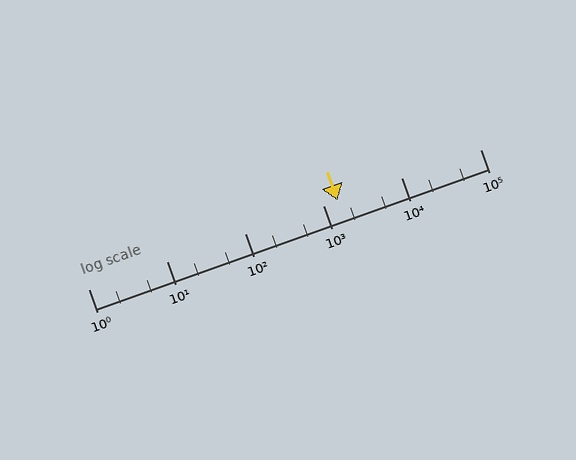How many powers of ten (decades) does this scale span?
The scale spans 5 decades, from 1 to 100000.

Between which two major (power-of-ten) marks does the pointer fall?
The pointer is between 1000 and 10000.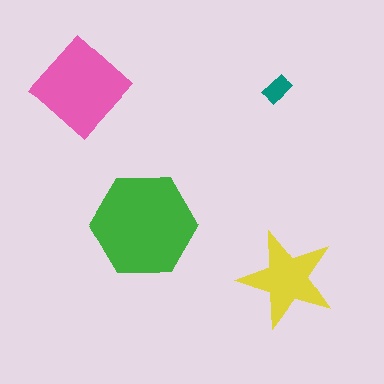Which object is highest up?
The pink diamond is topmost.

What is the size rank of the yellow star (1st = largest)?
3rd.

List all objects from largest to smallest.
The green hexagon, the pink diamond, the yellow star, the teal rectangle.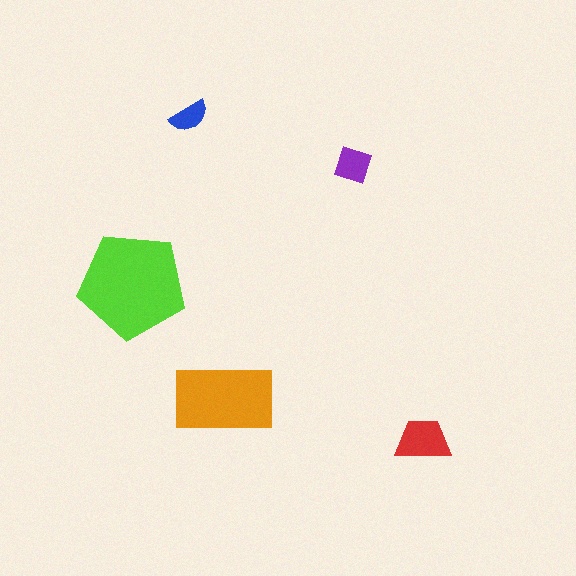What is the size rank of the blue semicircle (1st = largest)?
5th.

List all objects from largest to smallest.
The lime pentagon, the orange rectangle, the red trapezoid, the purple diamond, the blue semicircle.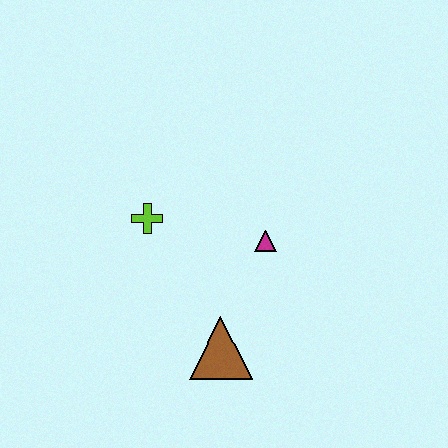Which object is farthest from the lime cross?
The brown triangle is farthest from the lime cross.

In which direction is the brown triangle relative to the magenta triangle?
The brown triangle is below the magenta triangle.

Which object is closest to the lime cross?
The magenta triangle is closest to the lime cross.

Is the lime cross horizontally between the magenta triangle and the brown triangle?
No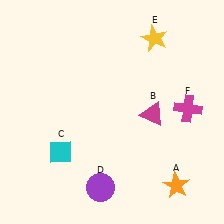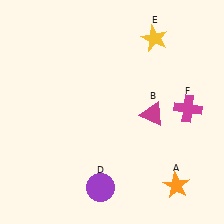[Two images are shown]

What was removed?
The cyan diamond (C) was removed in Image 2.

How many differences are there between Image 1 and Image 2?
There is 1 difference between the two images.